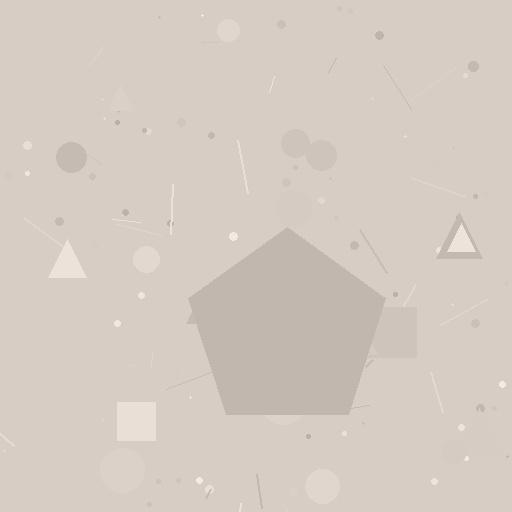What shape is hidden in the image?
A pentagon is hidden in the image.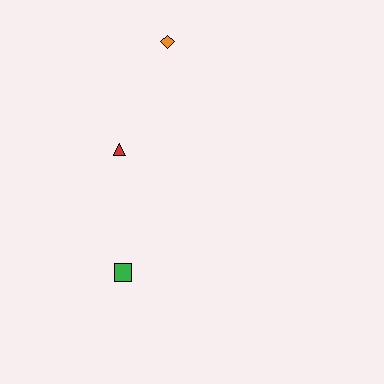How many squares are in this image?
There is 1 square.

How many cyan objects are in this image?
There are no cyan objects.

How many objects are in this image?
There are 3 objects.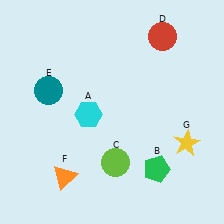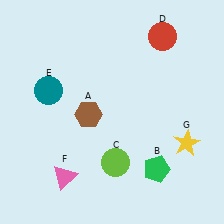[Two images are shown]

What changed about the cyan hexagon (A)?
In Image 1, A is cyan. In Image 2, it changed to brown.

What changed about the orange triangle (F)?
In Image 1, F is orange. In Image 2, it changed to pink.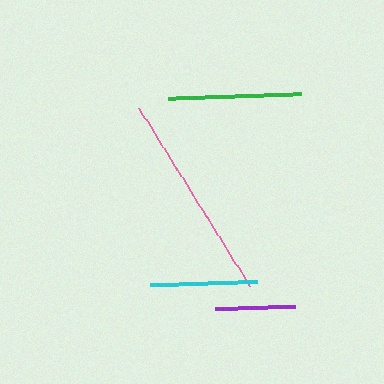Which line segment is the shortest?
The purple line is the shortest at approximately 81 pixels.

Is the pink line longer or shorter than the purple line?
The pink line is longer than the purple line.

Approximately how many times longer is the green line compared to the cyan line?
The green line is approximately 1.2 times the length of the cyan line.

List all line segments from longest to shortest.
From longest to shortest: pink, green, cyan, purple.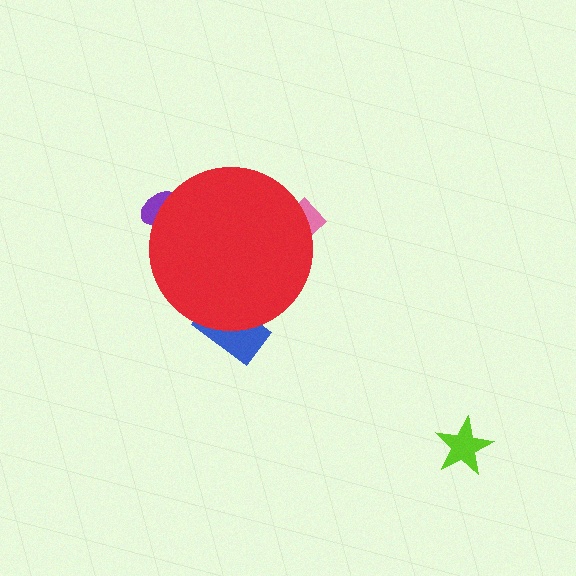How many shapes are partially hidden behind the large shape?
3 shapes are partially hidden.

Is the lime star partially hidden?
No, the lime star is fully visible.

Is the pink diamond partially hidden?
Yes, the pink diamond is partially hidden behind the red circle.